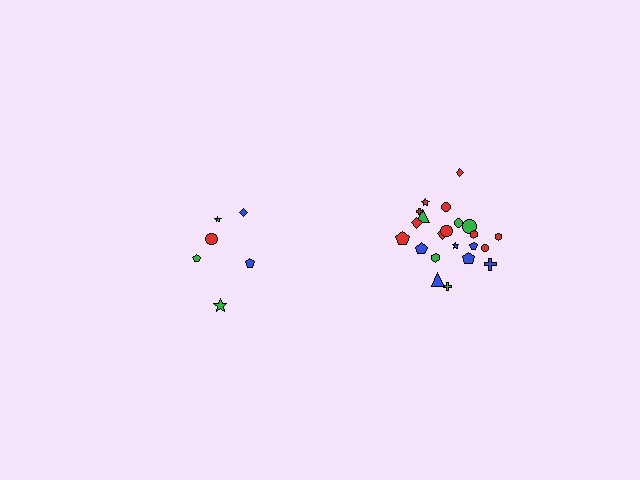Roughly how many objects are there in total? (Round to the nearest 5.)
Roughly 30 objects in total.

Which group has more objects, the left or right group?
The right group.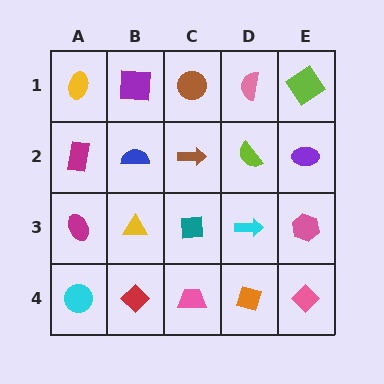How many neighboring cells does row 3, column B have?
4.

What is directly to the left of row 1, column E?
A pink semicircle.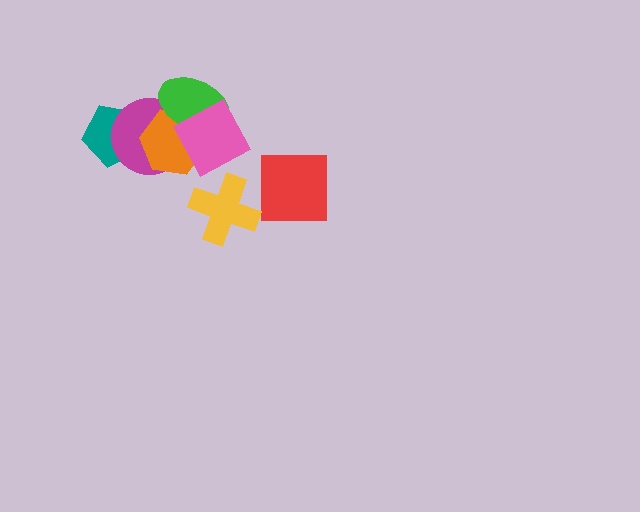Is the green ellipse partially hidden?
Yes, it is partially covered by another shape.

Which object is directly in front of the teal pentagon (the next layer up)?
The magenta circle is directly in front of the teal pentagon.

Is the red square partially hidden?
No, no other shape covers it.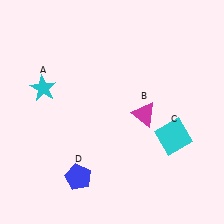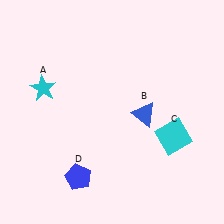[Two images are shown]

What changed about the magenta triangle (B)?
In Image 1, B is magenta. In Image 2, it changed to blue.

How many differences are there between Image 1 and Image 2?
There is 1 difference between the two images.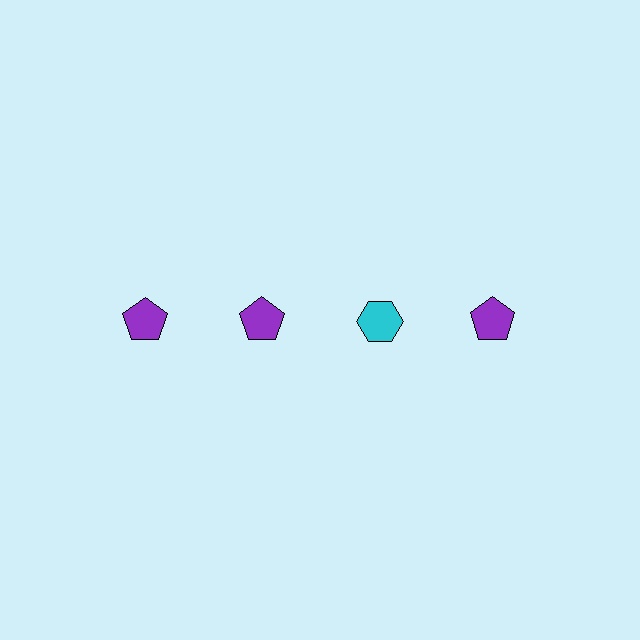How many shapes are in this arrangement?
There are 4 shapes arranged in a grid pattern.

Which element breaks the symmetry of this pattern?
The cyan hexagon in the top row, center column breaks the symmetry. All other shapes are purple pentagons.